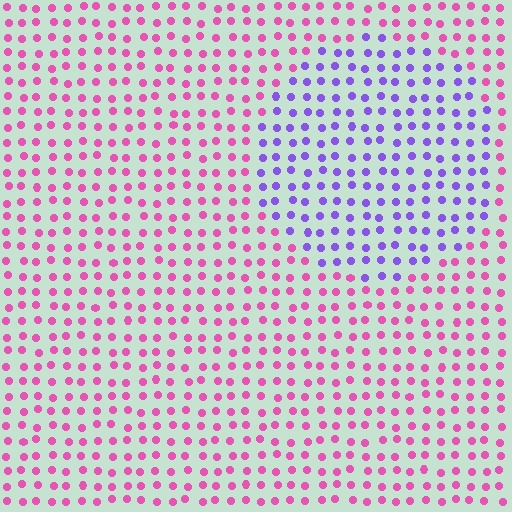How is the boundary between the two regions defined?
The boundary is defined purely by a slight shift in hue (about 59 degrees). Spacing, size, and orientation are identical on both sides.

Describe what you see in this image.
The image is filled with small pink elements in a uniform arrangement. A circle-shaped region is visible where the elements are tinted to a slightly different hue, forming a subtle color boundary.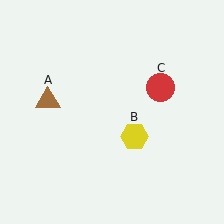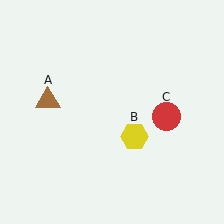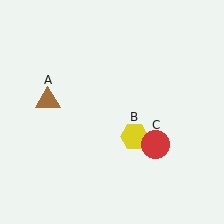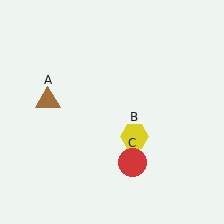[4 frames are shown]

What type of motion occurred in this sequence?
The red circle (object C) rotated clockwise around the center of the scene.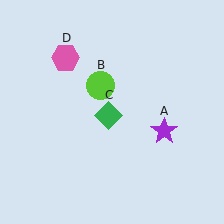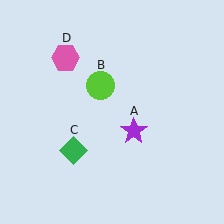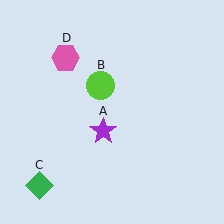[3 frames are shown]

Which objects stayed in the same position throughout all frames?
Lime circle (object B) and pink hexagon (object D) remained stationary.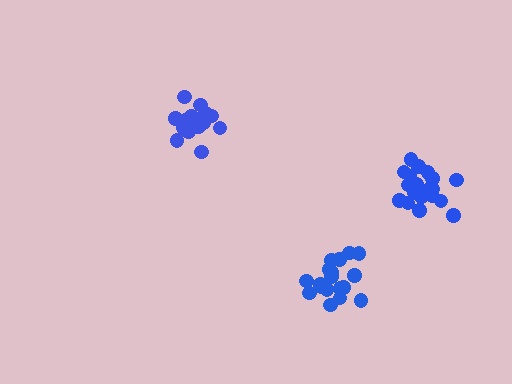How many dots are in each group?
Group 1: 20 dots, Group 2: 17 dots, Group 3: 19 dots (56 total).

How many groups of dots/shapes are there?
There are 3 groups.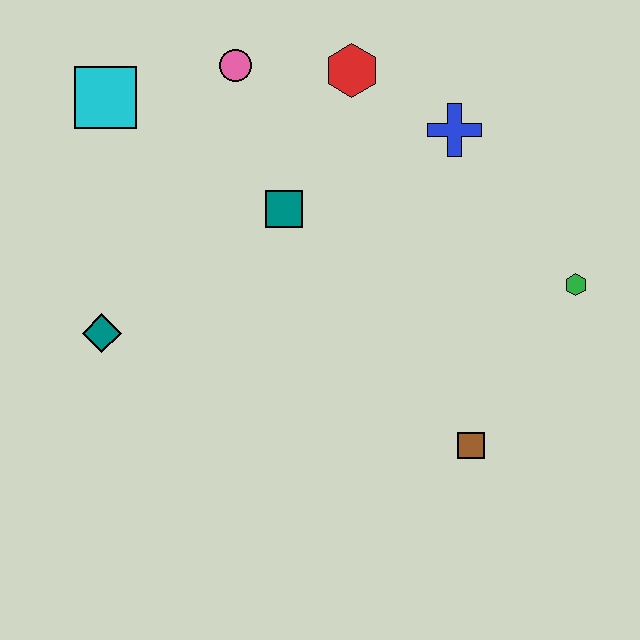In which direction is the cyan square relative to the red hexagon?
The cyan square is to the left of the red hexagon.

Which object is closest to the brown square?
The green hexagon is closest to the brown square.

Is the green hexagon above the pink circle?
No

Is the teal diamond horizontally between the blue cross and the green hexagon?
No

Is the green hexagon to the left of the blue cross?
No